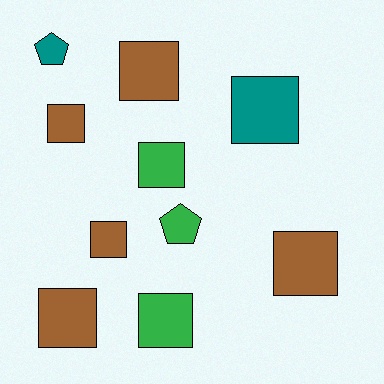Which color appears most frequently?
Brown, with 5 objects.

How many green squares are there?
There are 2 green squares.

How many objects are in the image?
There are 10 objects.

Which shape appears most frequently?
Square, with 8 objects.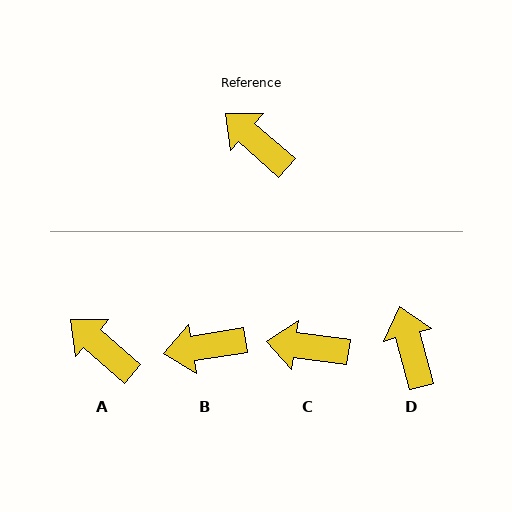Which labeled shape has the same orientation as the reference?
A.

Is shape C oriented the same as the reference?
No, it is off by about 34 degrees.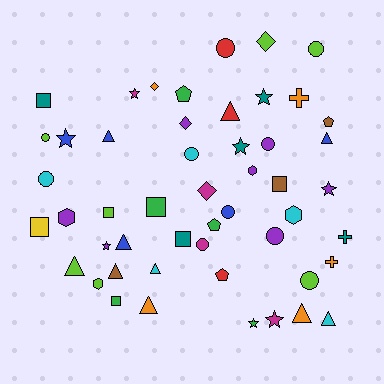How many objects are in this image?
There are 50 objects.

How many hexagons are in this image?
There are 4 hexagons.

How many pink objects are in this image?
There are no pink objects.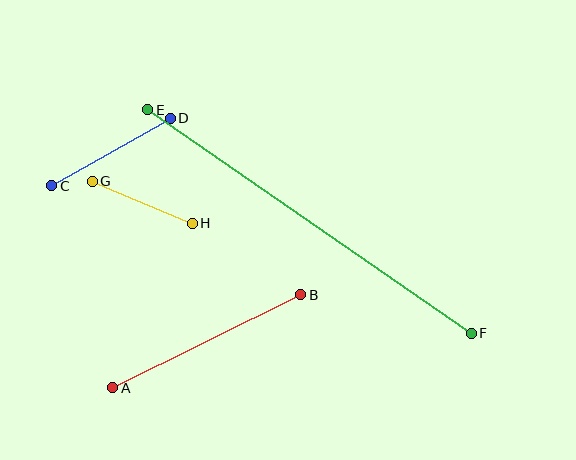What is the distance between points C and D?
The distance is approximately 136 pixels.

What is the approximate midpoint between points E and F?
The midpoint is at approximately (310, 221) pixels.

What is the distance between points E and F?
The distance is approximately 393 pixels.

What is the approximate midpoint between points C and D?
The midpoint is at approximately (111, 152) pixels.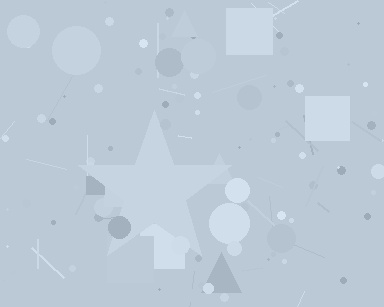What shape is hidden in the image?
A star is hidden in the image.